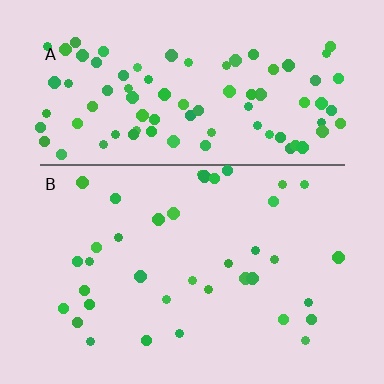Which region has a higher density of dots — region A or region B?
A (the top).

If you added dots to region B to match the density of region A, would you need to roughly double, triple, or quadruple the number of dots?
Approximately double.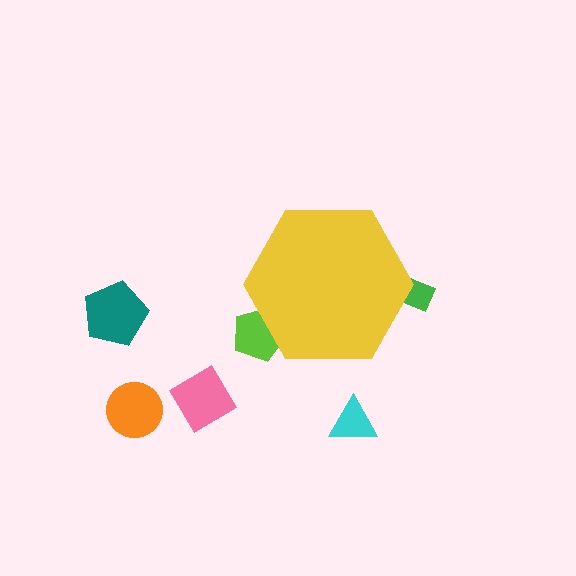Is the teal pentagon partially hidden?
No, the teal pentagon is fully visible.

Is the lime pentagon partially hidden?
Yes, the lime pentagon is partially hidden behind the yellow hexagon.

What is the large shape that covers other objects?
A yellow hexagon.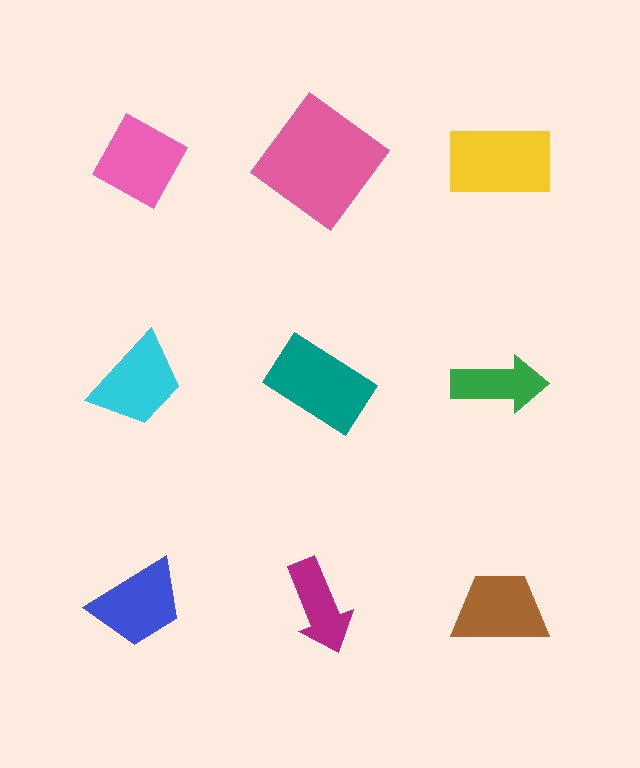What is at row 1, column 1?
A pink diamond.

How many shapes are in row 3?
3 shapes.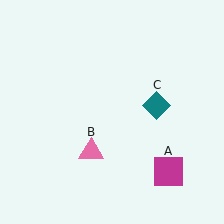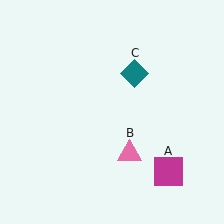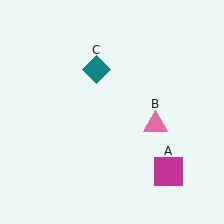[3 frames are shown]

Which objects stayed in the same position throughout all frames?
Magenta square (object A) remained stationary.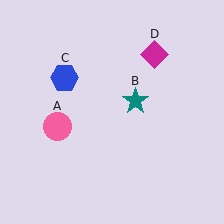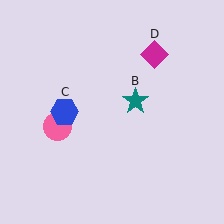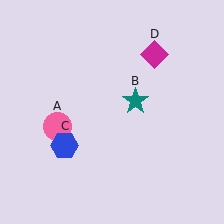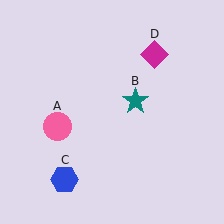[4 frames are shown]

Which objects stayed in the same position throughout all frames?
Pink circle (object A) and teal star (object B) and magenta diamond (object D) remained stationary.